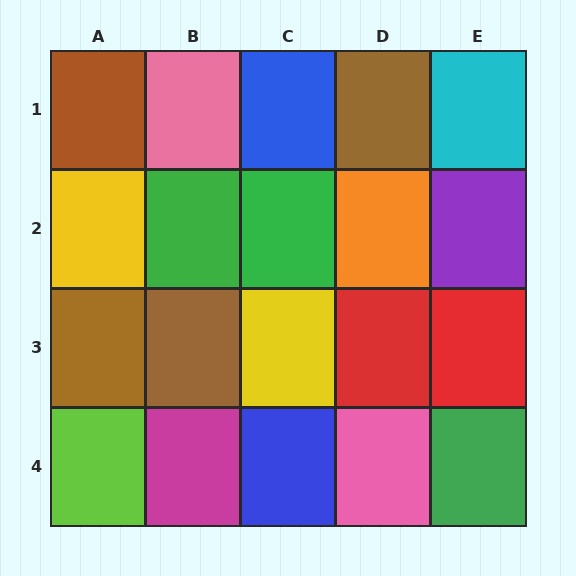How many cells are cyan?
1 cell is cyan.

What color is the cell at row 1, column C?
Blue.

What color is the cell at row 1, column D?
Brown.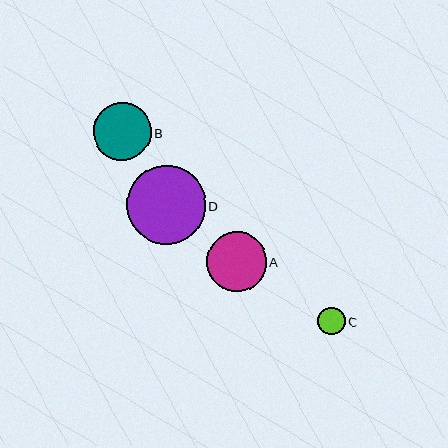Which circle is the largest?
Circle D is the largest with a size of approximately 79 pixels.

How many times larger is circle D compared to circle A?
Circle D is approximately 1.3 times the size of circle A.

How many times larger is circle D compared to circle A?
Circle D is approximately 1.3 times the size of circle A.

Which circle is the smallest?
Circle C is the smallest with a size of approximately 27 pixels.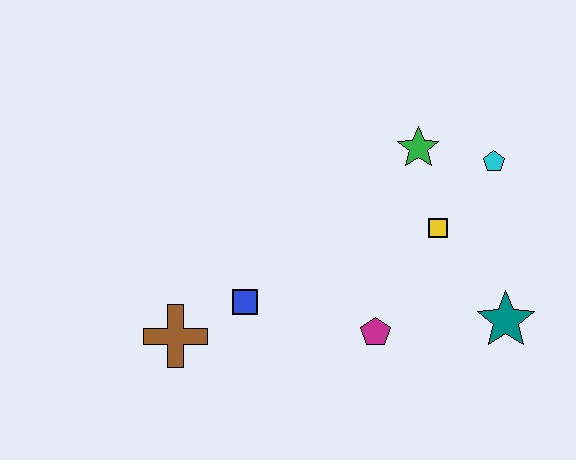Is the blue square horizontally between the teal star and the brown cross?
Yes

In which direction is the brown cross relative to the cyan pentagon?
The brown cross is to the left of the cyan pentagon.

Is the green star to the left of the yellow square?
Yes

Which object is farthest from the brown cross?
The cyan pentagon is farthest from the brown cross.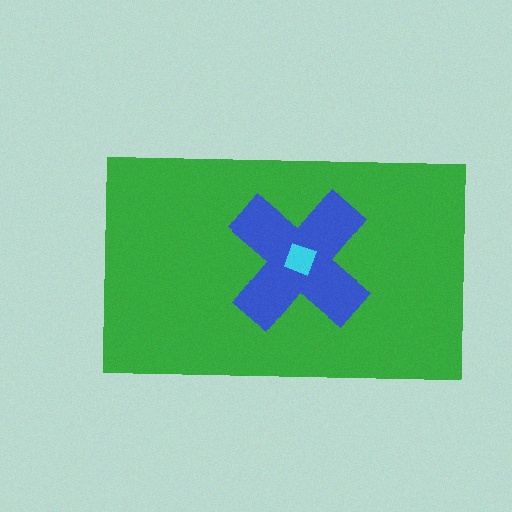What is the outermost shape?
The green rectangle.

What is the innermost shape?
The cyan square.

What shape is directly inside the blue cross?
The cyan square.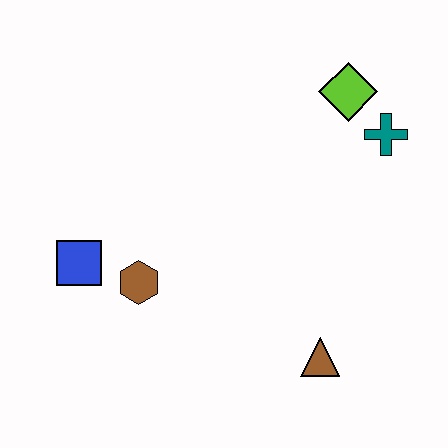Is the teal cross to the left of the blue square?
No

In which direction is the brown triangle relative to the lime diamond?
The brown triangle is below the lime diamond.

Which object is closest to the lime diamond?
The teal cross is closest to the lime diamond.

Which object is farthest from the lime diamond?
The blue square is farthest from the lime diamond.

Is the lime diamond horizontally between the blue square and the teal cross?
Yes